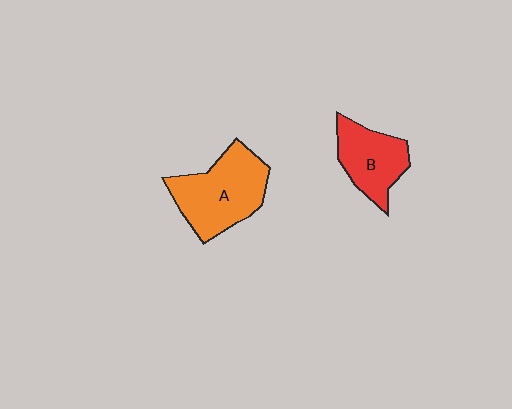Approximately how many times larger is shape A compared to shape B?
Approximately 1.4 times.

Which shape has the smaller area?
Shape B (red).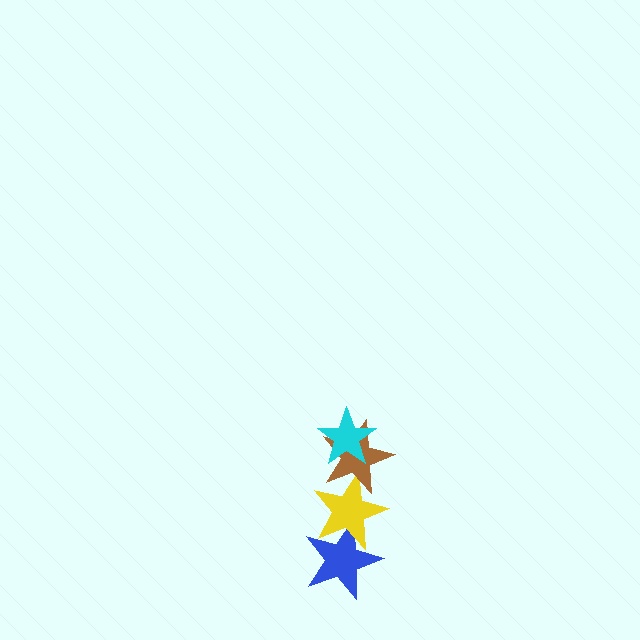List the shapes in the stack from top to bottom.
From top to bottom: the cyan star, the brown star, the yellow star, the blue star.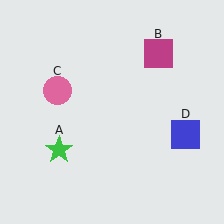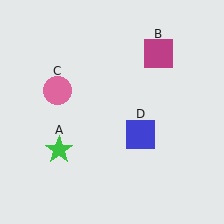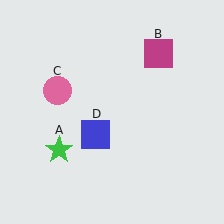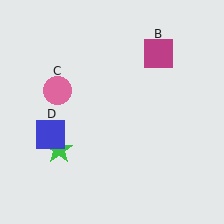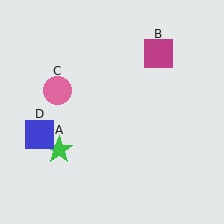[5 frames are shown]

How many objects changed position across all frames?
1 object changed position: blue square (object D).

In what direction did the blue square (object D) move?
The blue square (object D) moved left.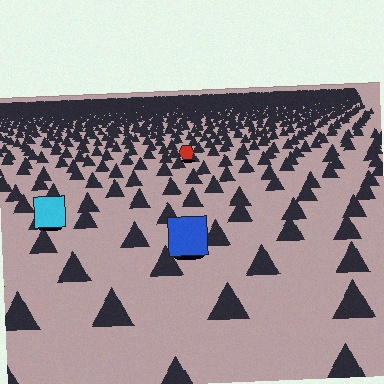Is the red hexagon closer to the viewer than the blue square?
No. The blue square is closer — you can tell from the texture gradient: the ground texture is coarser near it.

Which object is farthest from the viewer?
The red hexagon is farthest from the viewer. It appears smaller and the ground texture around it is denser.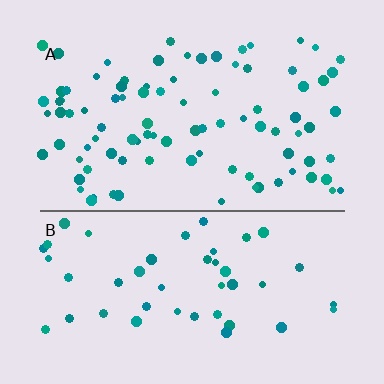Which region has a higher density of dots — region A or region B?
A (the top).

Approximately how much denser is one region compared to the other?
Approximately 1.9× — region A over region B.